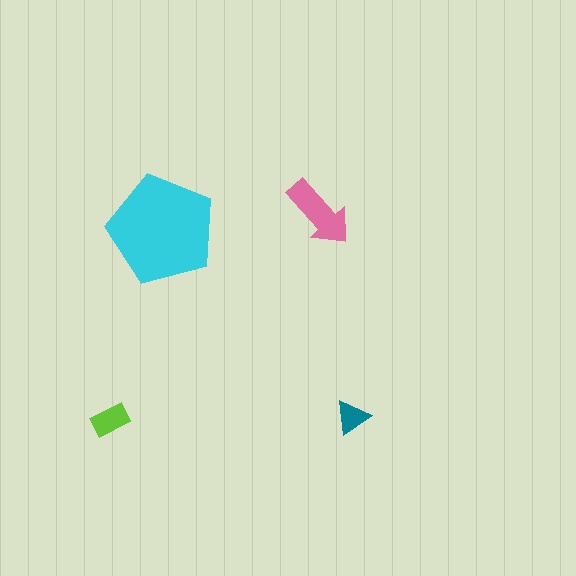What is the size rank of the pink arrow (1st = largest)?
2nd.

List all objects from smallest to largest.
The teal triangle, the lime rectangle, the pink arrow, the cyan pentagon.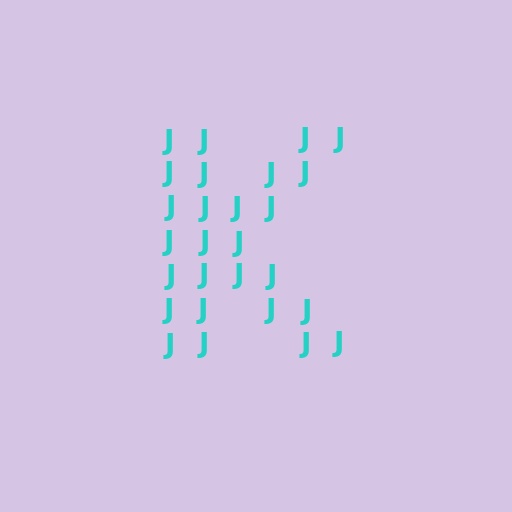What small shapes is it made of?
It is made of small letter J's.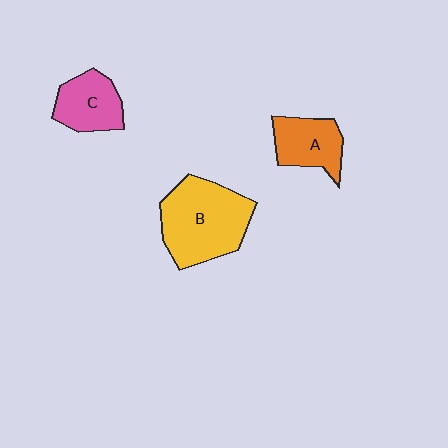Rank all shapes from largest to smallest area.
From largest to smallest: B (yellow), C (pink), A (orange).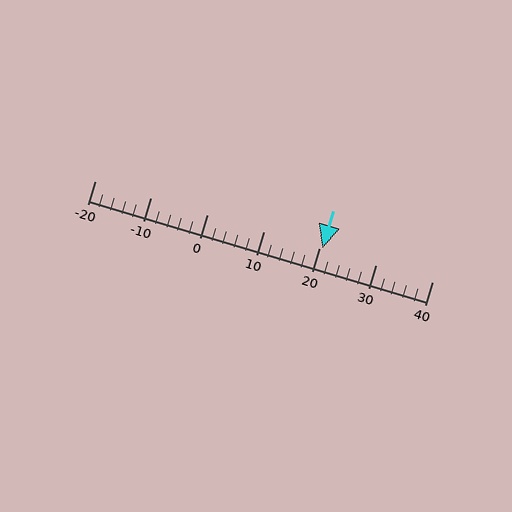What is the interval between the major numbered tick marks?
The major tick marks are spaced 10 units apart.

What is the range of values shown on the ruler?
The ruler shows values from -20 to 40.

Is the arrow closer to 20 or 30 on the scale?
The arrow is closer to 20.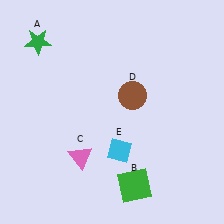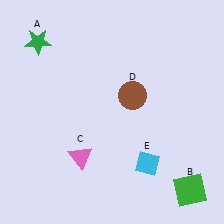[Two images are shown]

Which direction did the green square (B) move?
The green square (B) moved right.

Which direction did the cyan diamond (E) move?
The cyan diamond (E) moved right.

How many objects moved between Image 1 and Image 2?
2 objects moved between the two images.